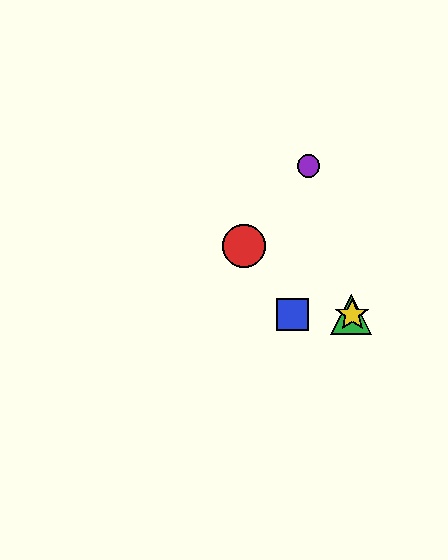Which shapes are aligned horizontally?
The blue square, the green triangle, the yellow star are aligned horizontally.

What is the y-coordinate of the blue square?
The blue square is at y≈314.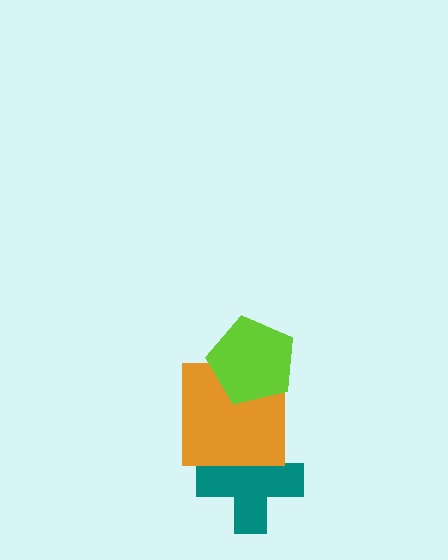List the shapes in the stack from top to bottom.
From top to bottom: the lime pentagon, the orange square, the teal cross.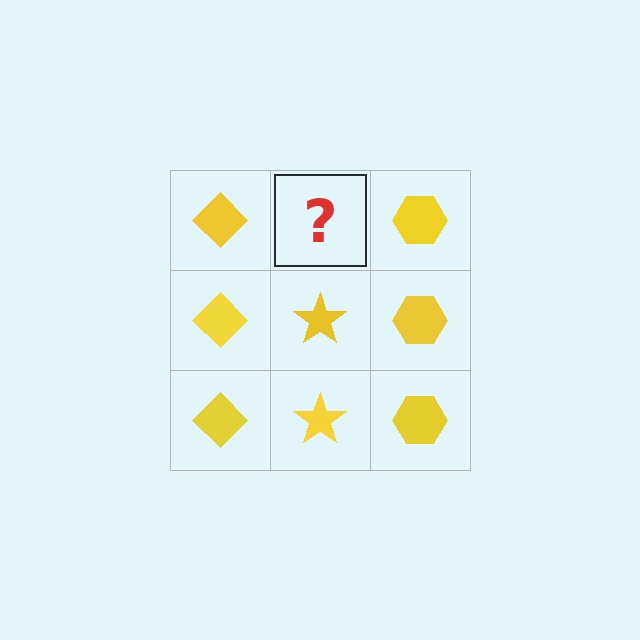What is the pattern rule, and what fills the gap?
The rule is that each column has a consistent shape. The gap should be filled with a yellow star.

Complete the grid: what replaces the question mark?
The question mark should be replaced with a yellow star.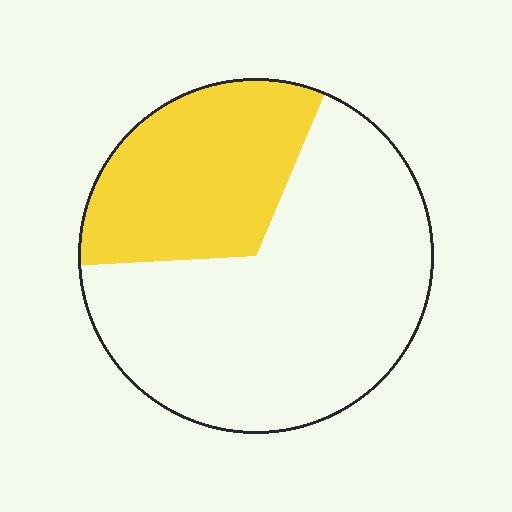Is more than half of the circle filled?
No.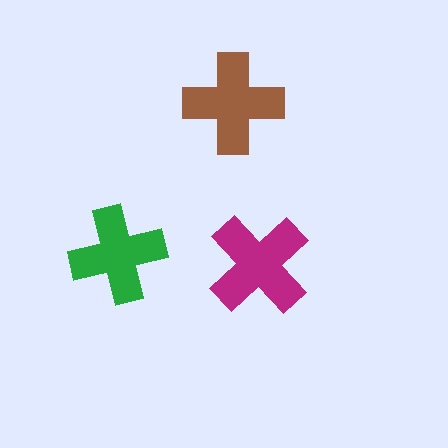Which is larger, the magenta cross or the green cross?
The magenta one.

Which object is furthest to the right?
The magenta cross is rightmost.